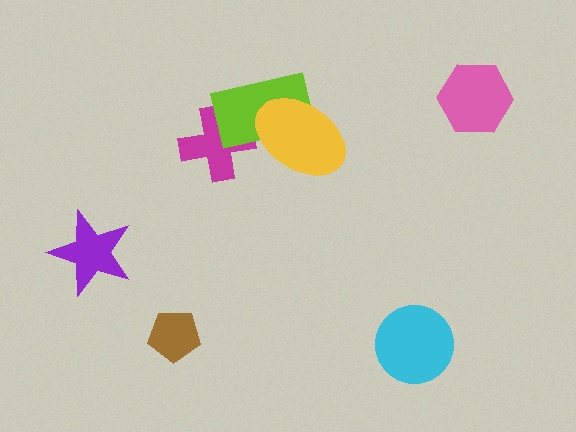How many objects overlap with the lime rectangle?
2 objects overlap with the lime rectangle.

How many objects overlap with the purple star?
0 objects overlap with the purple star.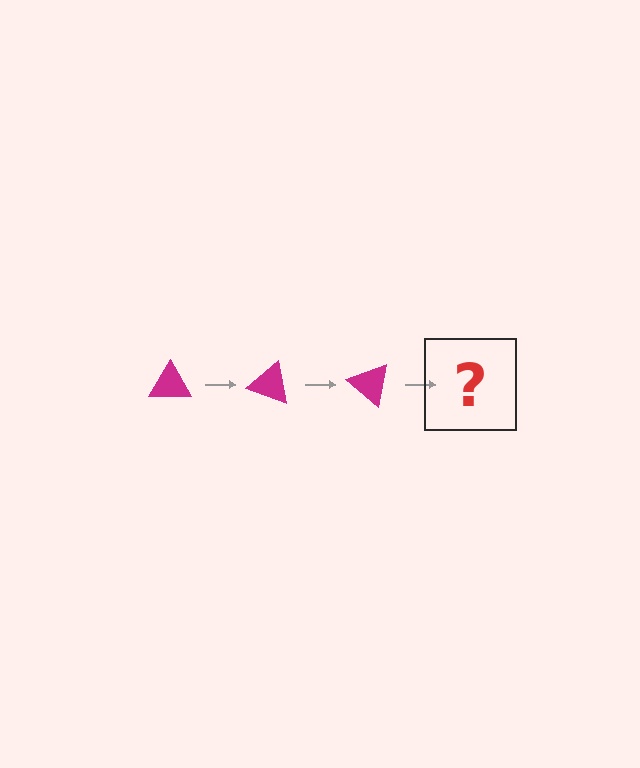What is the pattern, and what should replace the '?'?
The pattern is that the triangle rotates 20 degrees each step. The '?' should be a magenta triangle rotated 60 degrees.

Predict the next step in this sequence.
The next step is a magenta triangle rotated 60 degrees.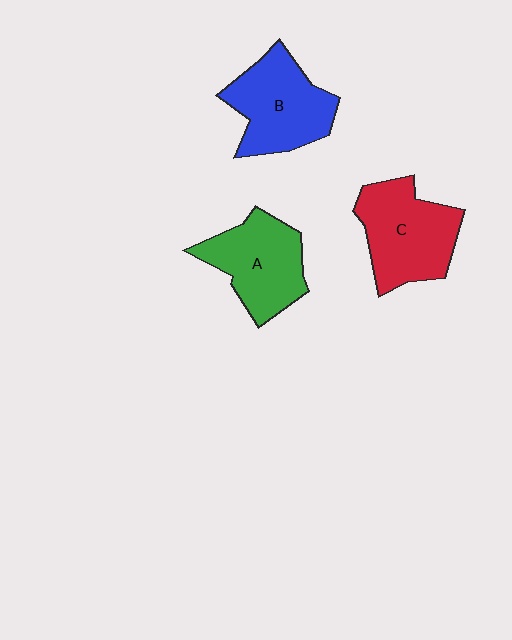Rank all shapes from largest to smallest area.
From largest to smallest: C (red), B (blue), A (green).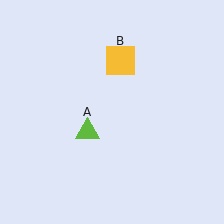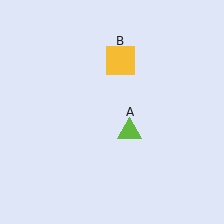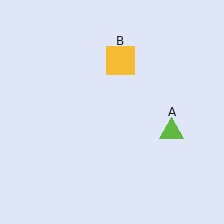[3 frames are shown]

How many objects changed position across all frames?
1 object changed position: lime triangle (object A).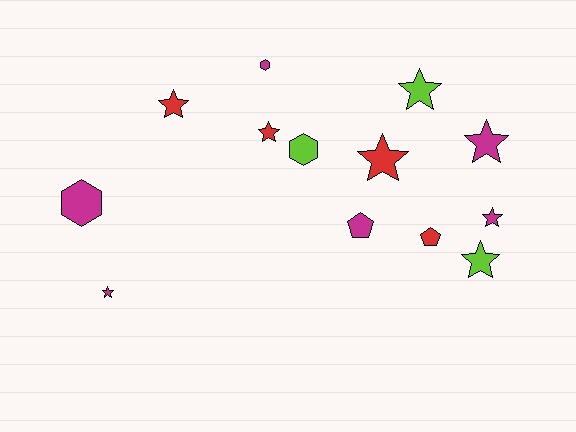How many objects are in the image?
There are 13 objects.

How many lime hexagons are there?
There is 1 lime hexagon.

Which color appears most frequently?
Magenta, with 6 objects.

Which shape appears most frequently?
Star, with 8 objects.